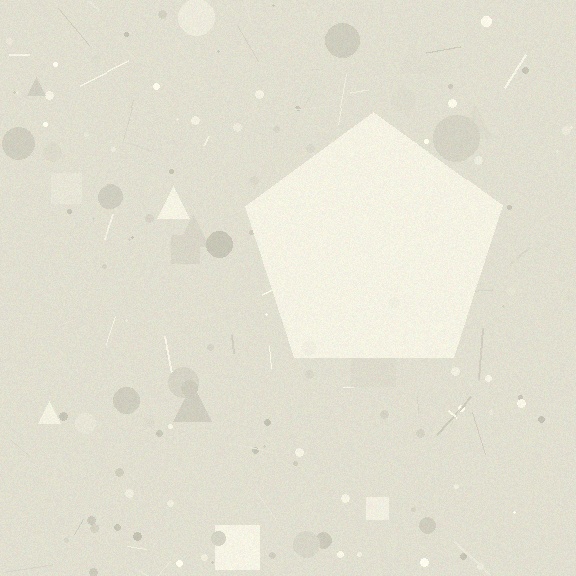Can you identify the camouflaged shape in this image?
The camouflaged shape is a pentagon.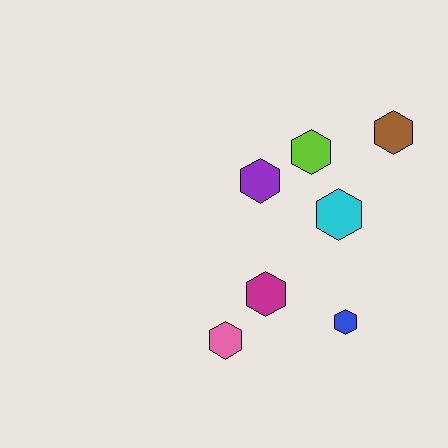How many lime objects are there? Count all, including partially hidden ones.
There is 1 lime object.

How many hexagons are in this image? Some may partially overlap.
There are 7 hexagons.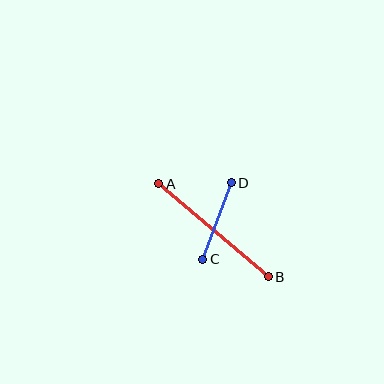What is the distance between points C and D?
The distance is approximately 82 pixels.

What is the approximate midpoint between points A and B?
The midpoint is at approximately (213, 230) pixels.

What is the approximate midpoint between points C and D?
The midpoint is at approximately (217, 221) pixels.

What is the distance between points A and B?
The distance is approximately 144 pixels.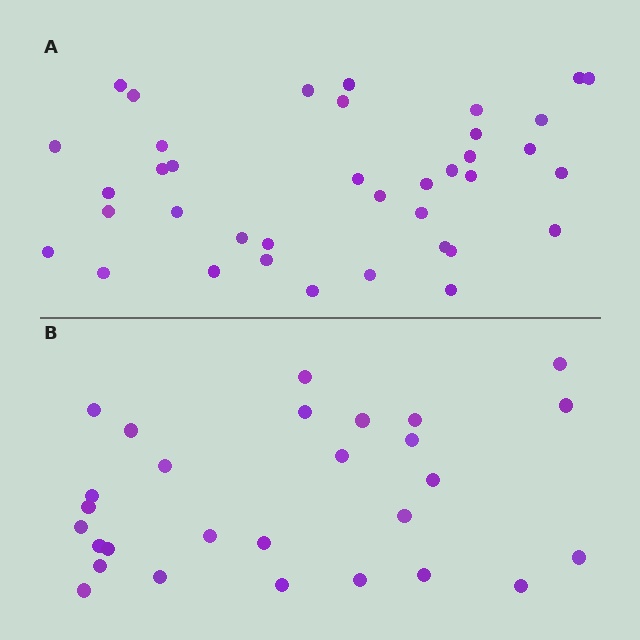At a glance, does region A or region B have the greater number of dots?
Region A (the top region) has more dots.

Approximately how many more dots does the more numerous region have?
Region A has roughly 10 or so more dots than region B.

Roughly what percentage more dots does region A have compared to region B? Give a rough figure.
About 35% more.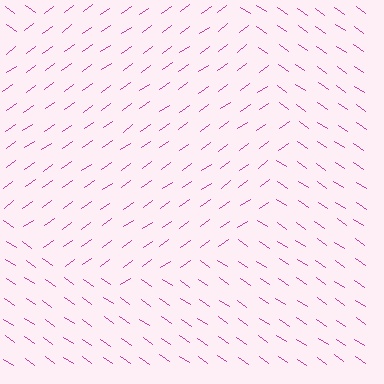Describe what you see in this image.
The image is filled with small magenta line segments. A circle region in the image has lines oriented differently from the surrounding lines, creating a visible texture boundary.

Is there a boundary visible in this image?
Yes, there is a texture boundary formed by a change in line orientation.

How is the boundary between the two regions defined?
The boundary is defined purely by a change in line orientation (approximately 70 degrees difference). All lines are the same color and thickness.